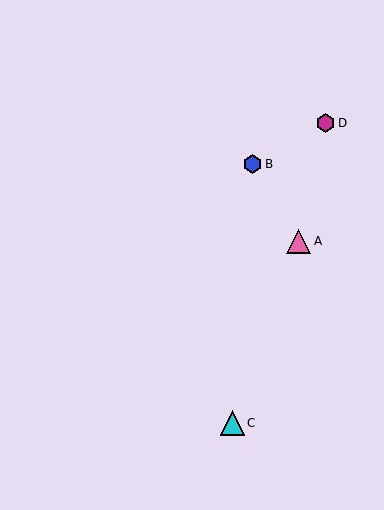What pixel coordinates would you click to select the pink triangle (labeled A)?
Click at (299, 241) to select the pink triangle A.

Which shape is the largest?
The pink triangle (labeled A) is the largest.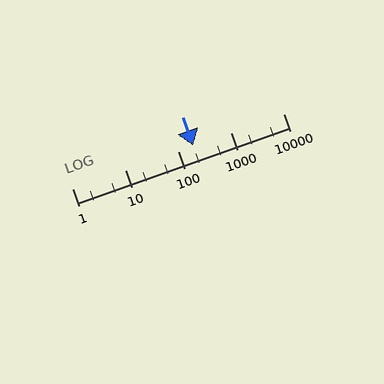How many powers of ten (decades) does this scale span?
The scale spans 4 decades, from 1 to 10000.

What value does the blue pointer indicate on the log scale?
The pointer indicates approximately 200.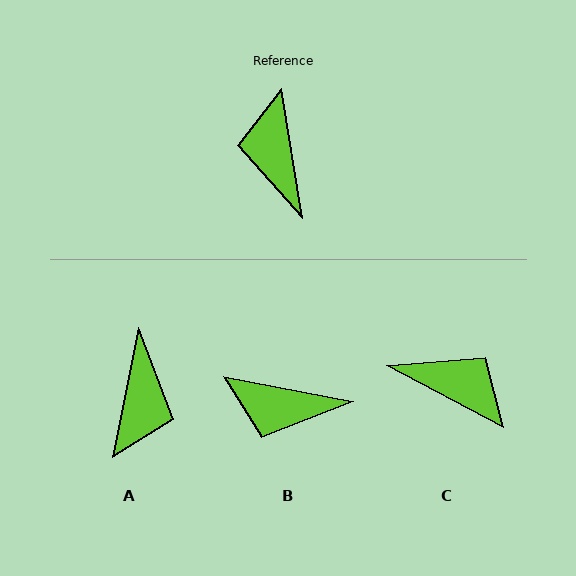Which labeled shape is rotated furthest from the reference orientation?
A, about 160 degrees away.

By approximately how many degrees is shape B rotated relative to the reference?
Approximately 70 degrees counter-clockwise.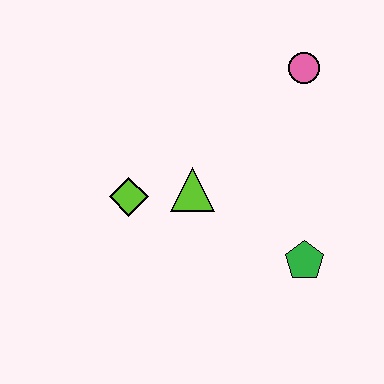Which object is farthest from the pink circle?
The lime diamond is farthest from the pink circle.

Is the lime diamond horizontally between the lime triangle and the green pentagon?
No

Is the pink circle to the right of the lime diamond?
Yes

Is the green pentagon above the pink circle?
No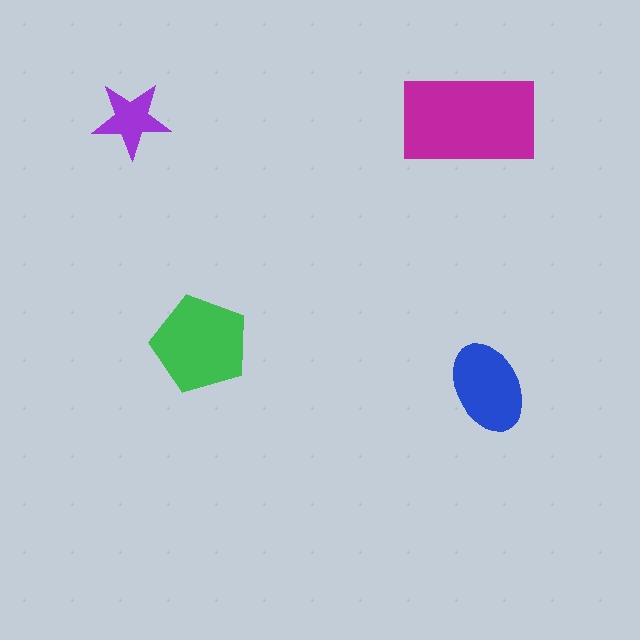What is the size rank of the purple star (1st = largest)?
4th.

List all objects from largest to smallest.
The magenta rectangle, the green pentagon, the blue ellipse, the purple star.